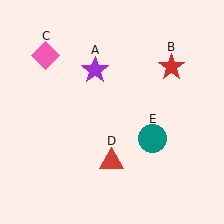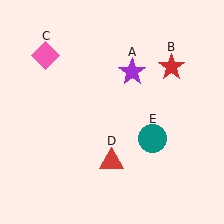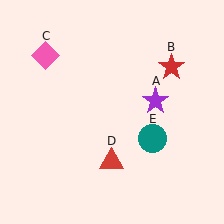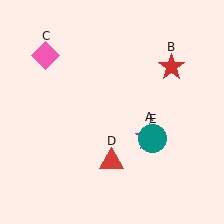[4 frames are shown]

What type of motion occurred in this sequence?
The purple star (object A) rotated clockwise around the center of the scene.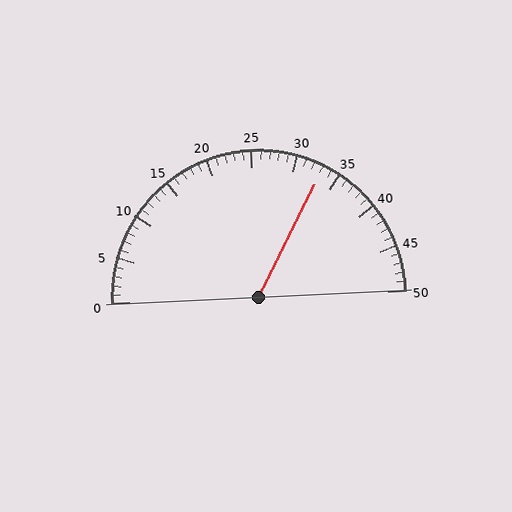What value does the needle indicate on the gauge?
The needle indicates approximately 33.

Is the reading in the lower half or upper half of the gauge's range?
The reading is in the upper half of the range (0 to 50).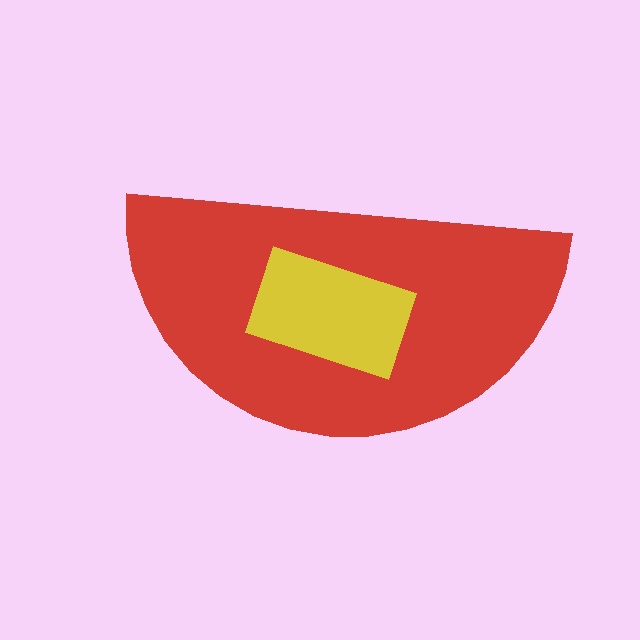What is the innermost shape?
The yellow rectangle.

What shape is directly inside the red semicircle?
The yellow rectangle.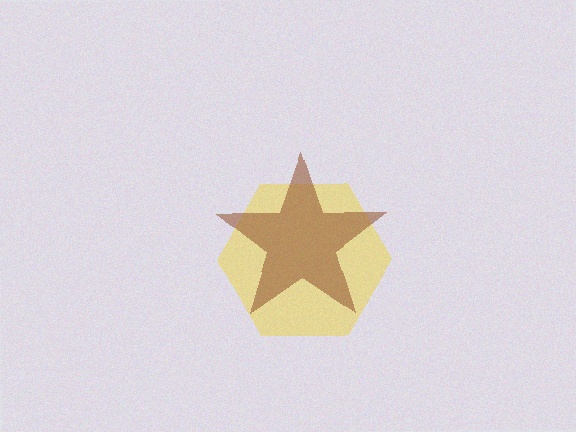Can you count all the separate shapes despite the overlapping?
Yes, there are 2 separate shapes.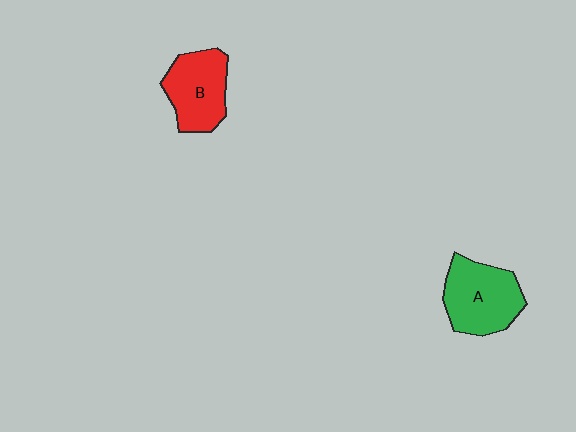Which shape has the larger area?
Shape A (green).